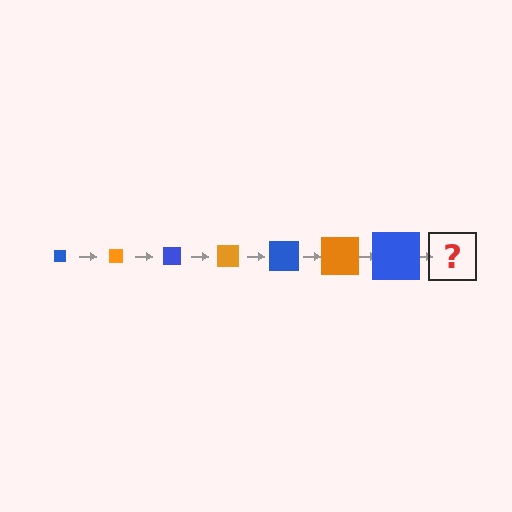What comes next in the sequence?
The next element should be an orange square, larger than the previous one.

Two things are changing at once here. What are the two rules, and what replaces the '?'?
The two rules are that the square grows larger each step and the color cycles through blue and orange. The '?' should be an orange square, larger than the previous one.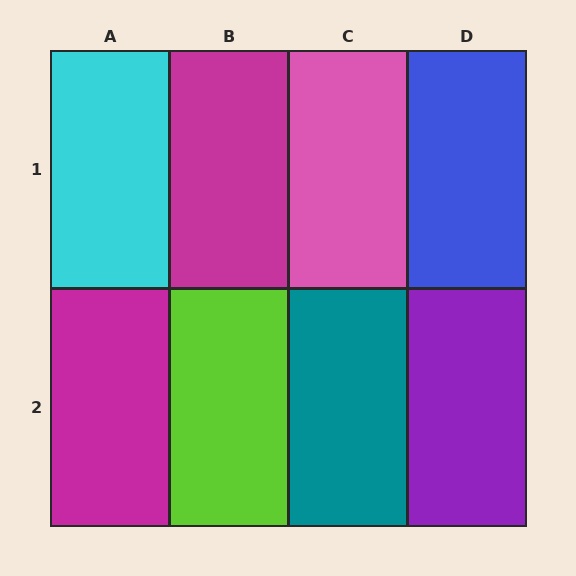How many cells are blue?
1 cell is blue.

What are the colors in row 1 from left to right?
Cyan, magenta, pink, blue.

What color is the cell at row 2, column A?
Magenta.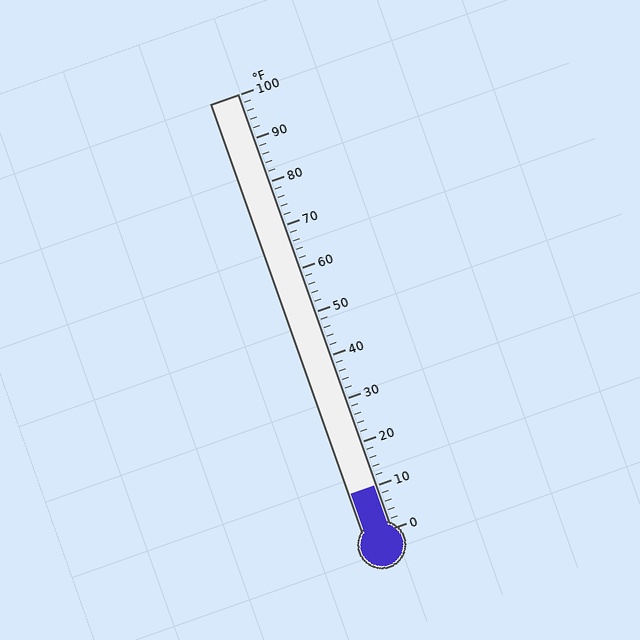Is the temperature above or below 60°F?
The temperature is below 60°F.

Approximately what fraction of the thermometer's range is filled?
The thermometer is filled to approximately 10% of its range.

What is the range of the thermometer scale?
The thermometer scale ranges from 0°F to 100°F.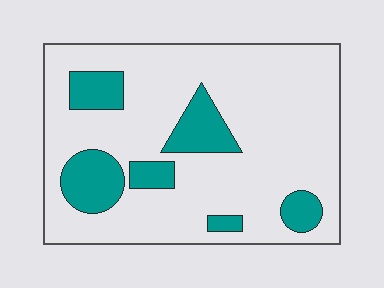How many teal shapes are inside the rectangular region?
6.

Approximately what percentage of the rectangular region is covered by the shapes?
Approximately 20%.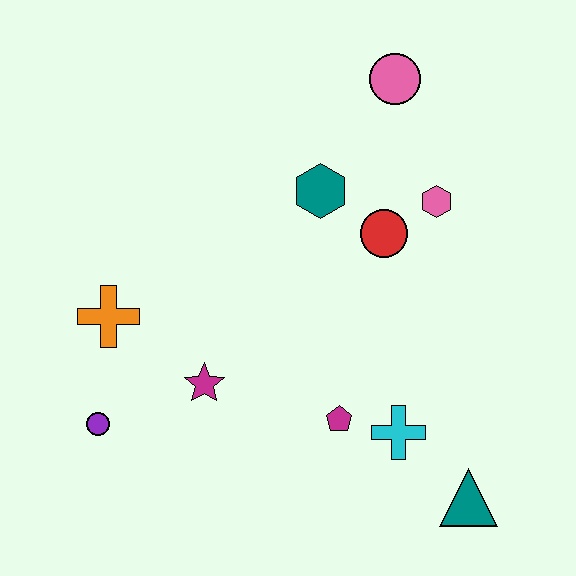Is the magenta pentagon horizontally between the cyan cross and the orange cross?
Yes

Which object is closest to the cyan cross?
The magenta pentagon is closest to the cyan cross.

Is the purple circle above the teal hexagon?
No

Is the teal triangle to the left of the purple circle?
No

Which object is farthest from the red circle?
The purple circle is farthest from the red circle.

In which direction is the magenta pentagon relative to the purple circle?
The magenta pentagon is to the right of the purple circle.